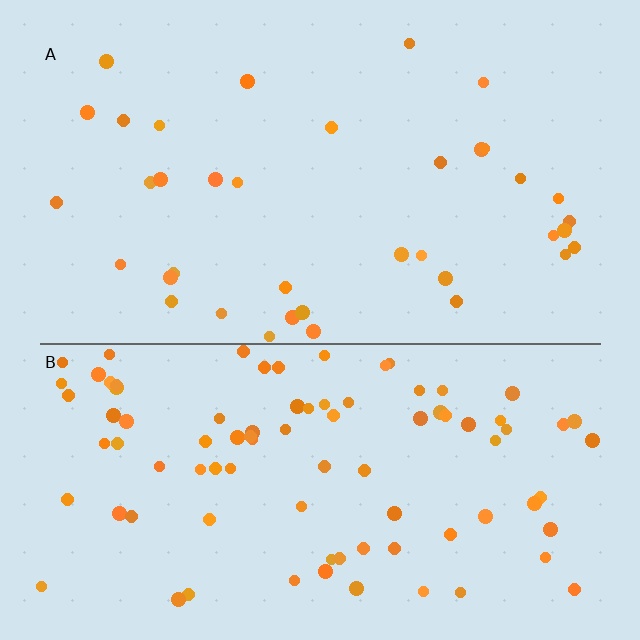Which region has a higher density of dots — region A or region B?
B (the bottom).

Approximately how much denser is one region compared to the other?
Approximately 2.4× — region B over region A.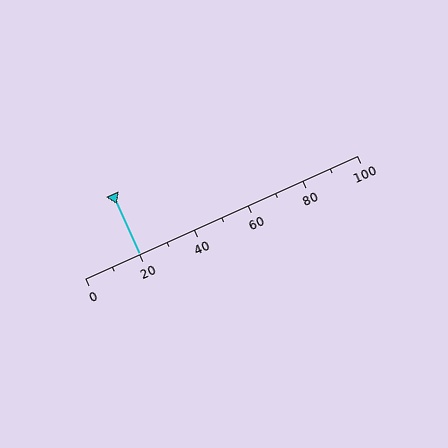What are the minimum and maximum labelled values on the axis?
The axis runs from 0 to 100.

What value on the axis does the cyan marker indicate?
The marker indicates approximately 20.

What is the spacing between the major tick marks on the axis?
The major ticks are spaced 20 apart.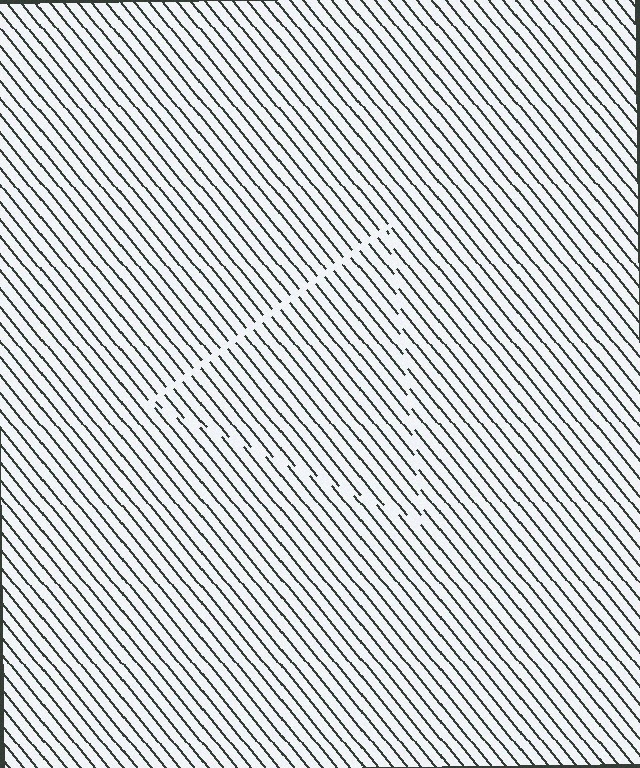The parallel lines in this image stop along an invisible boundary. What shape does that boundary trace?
An illusory triangle. The interior of the shape contains the same grating, shifted by half a period — the contour is defined by the phase discontinuity where line-ends from the inner and outer gratings abut.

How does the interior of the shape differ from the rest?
The interior of the shape contains the same grating, shifted by half a period — the contour is defined by the phase discontinuity where line-ends from the inner and outer gratings abut.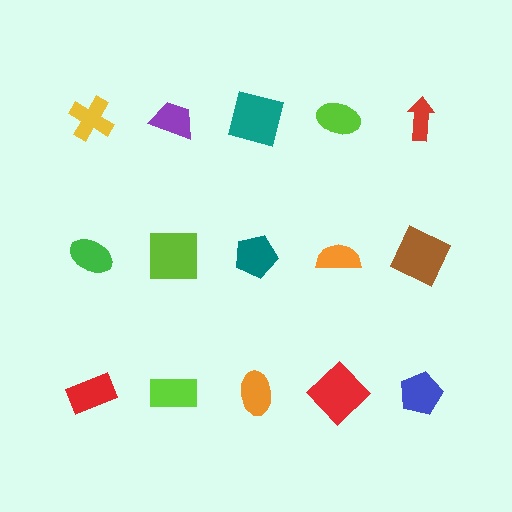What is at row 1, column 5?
A red arrow.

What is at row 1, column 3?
A teal square.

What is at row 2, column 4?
An orange semicircle.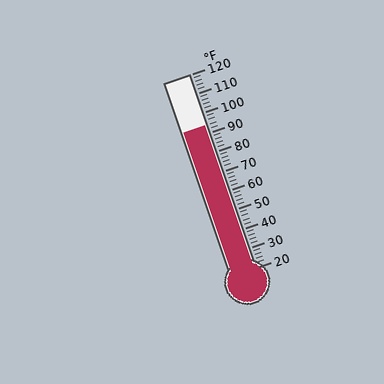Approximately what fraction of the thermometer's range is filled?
The thermometer is filled to approximately 75% of its range.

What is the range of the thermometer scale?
The thermometer scale ranges from 20°F to 120°F.